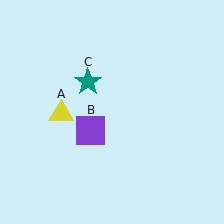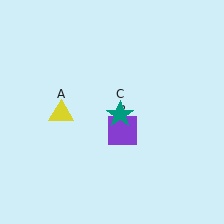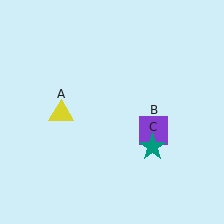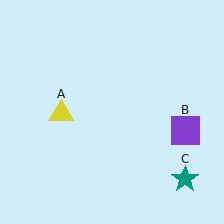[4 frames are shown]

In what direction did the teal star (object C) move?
The teal star (object C) moved down and to the right.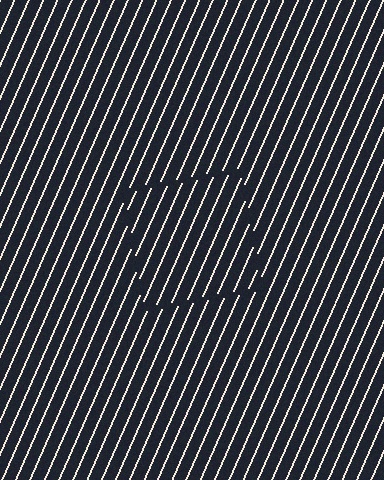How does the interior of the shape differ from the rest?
The interior of the shape contains the same grating, shifted by half a period — the contour is defined by the phase discontinuity where line-ends from the inner and outer gratings abut.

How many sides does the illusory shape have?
4 sides — the line-ends trace a square.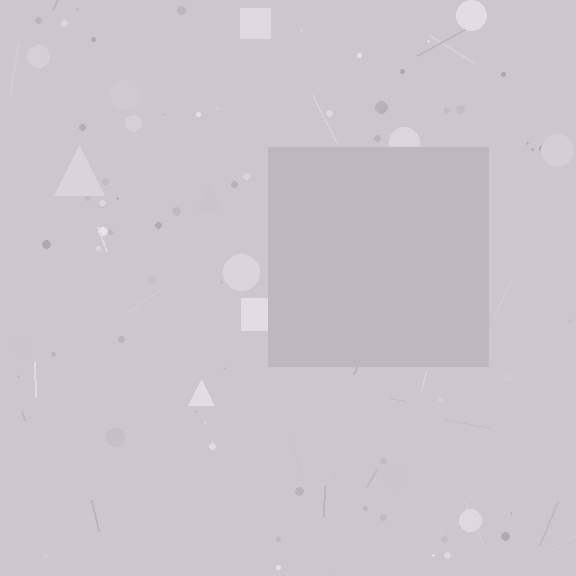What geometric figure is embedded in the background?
A square is embedded in the background.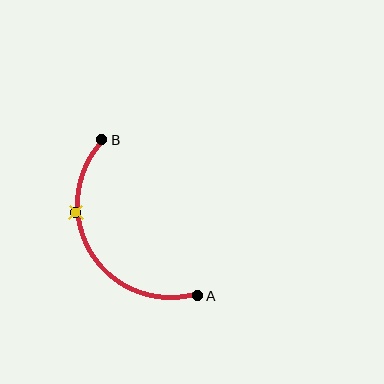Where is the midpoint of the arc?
The arc midpoint is the point on the curve farthest from the straight line joining A and B. It sits to the left of that line.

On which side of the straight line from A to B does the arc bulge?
The arc bulges to the left of the straight line connecting A and B.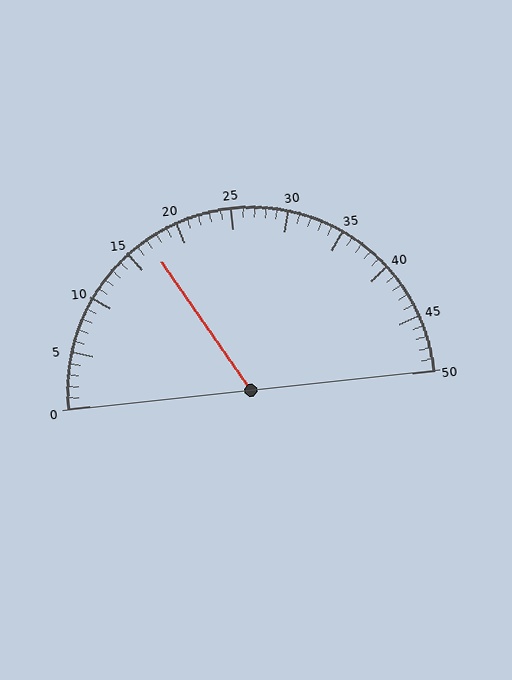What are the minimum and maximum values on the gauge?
The gauge ranges from 0 to 50.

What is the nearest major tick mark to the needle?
The nearest major tick mark is 15.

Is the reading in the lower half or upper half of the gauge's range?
The reading is in the lower half of the range (0 to 50).